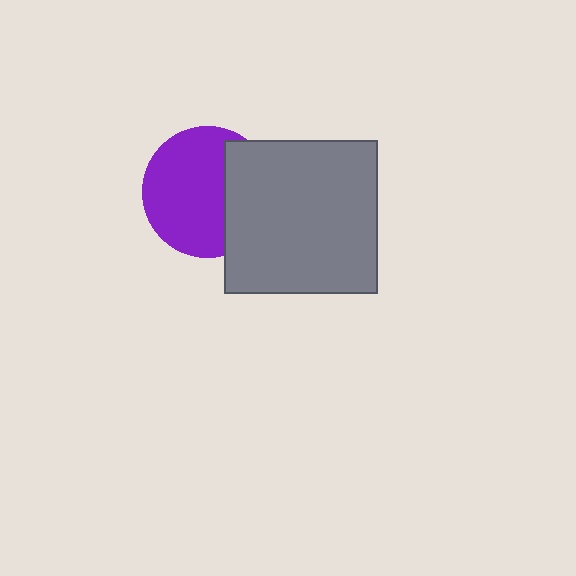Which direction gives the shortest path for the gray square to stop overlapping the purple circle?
Moving right gives the shortest separation.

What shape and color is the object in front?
The object in front is a gray square.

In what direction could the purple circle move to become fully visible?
The purple circle could move left. That would shift it out from behind the gray square entirely.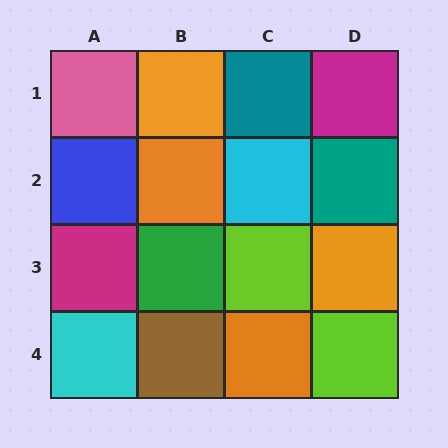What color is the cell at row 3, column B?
Green.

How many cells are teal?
2 cells are teal.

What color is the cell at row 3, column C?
Lime.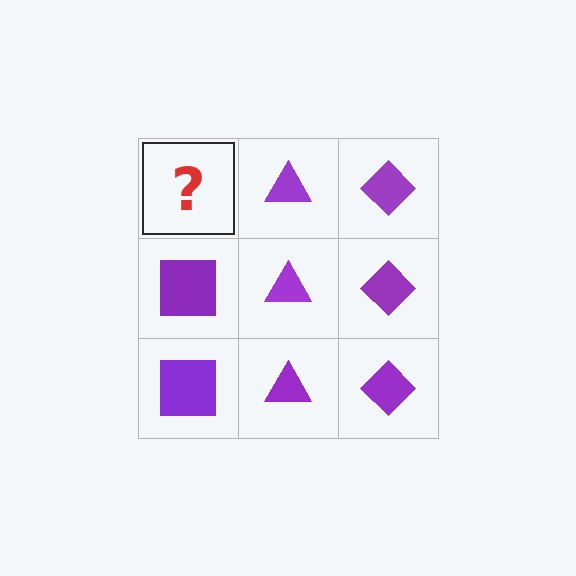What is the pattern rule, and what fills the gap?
The rule is that each column has a consistent shape. The gap should be filled with a purple square.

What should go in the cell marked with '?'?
The missing cell should contain a purple square.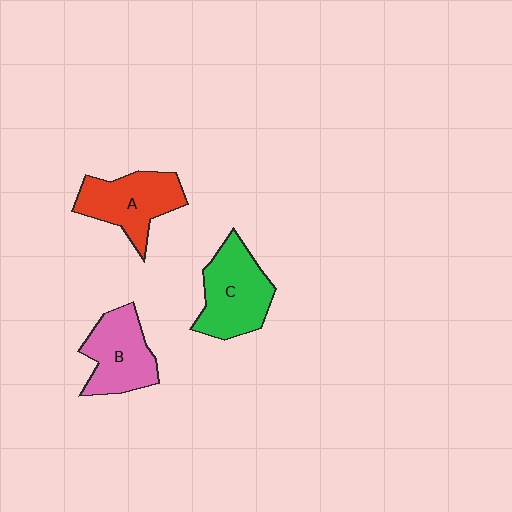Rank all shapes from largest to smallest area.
From largest to smallest: C (green), A (red), B (pink).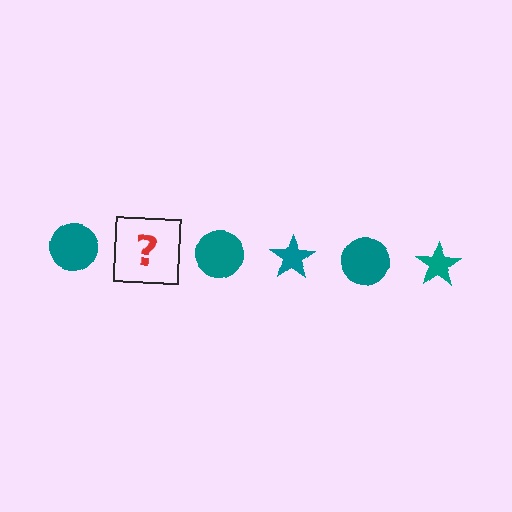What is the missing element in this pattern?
The missing element is a teal star.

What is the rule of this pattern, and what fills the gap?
The rule is that the pattern cycles through circle, star shapes in teal. The gap should be filled with a teal star.